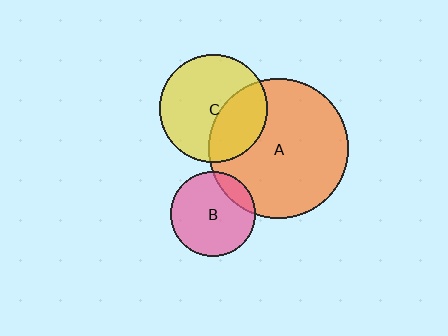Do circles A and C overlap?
Yes.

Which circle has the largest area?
Circle A (orange).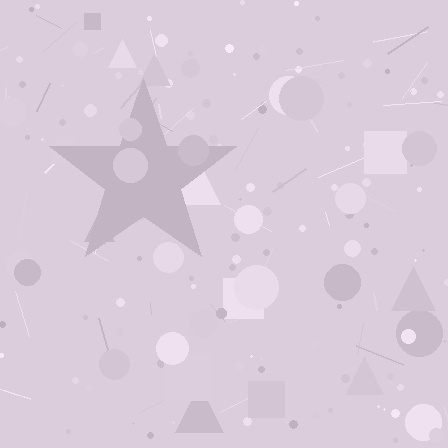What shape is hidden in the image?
A star is hidden in the image.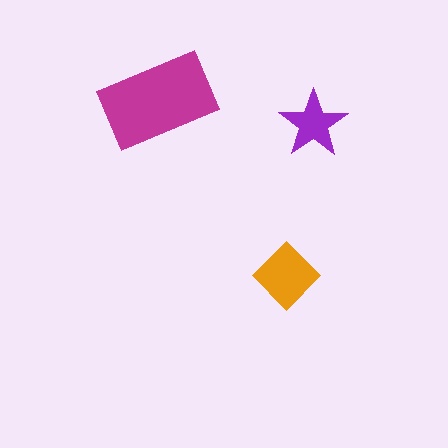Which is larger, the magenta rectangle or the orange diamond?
The magenta rectangle.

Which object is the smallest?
The purple star.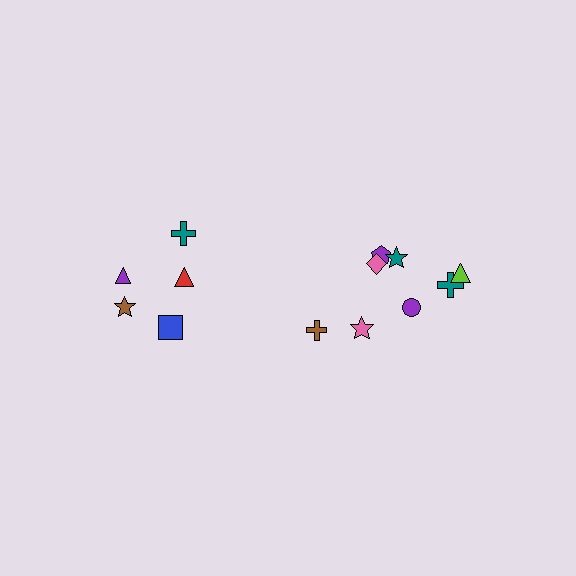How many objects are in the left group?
There are 5 objects.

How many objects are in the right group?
There are 8 objects.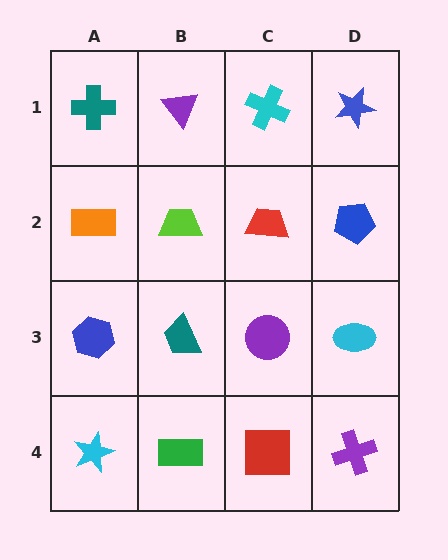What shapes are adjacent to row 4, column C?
A purple circle (row 3, column C), a green rectangle (row 4, column B), a purple cross (row 4, column D).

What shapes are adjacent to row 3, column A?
An orange rectangle (row 2, column A), a cyan star (row 4, column A), a teal trapezoid (row 3, column B).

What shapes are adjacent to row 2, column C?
A cyan cross (row 1, column C), a purple circle (row 3, column C), a lime trapezoid (row 2, column B), a blue pentagon (row 2, column D).